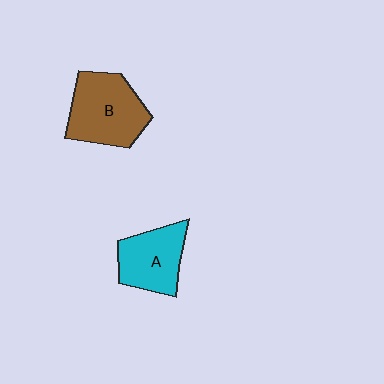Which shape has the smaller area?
Shape A (cyan).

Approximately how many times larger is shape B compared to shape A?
Approximately 1.3 times.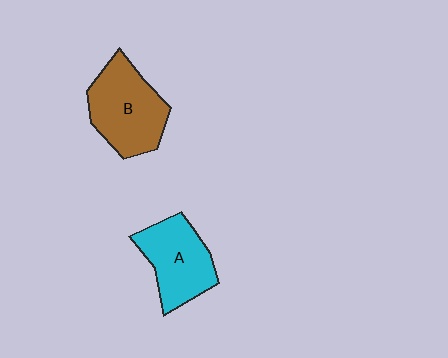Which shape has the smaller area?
Shape A (cyan).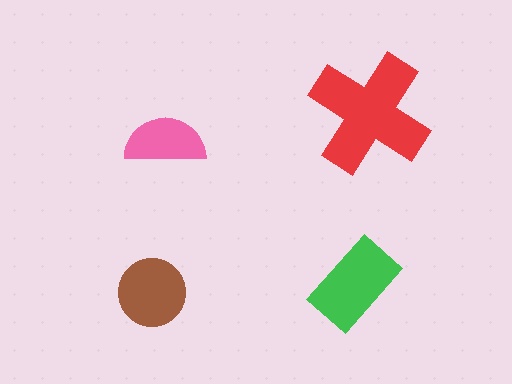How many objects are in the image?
There are 4 objects in the image.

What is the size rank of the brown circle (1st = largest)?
3rd.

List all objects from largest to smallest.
The red cross, the green rectangle, the brown circle, the pink semicircle.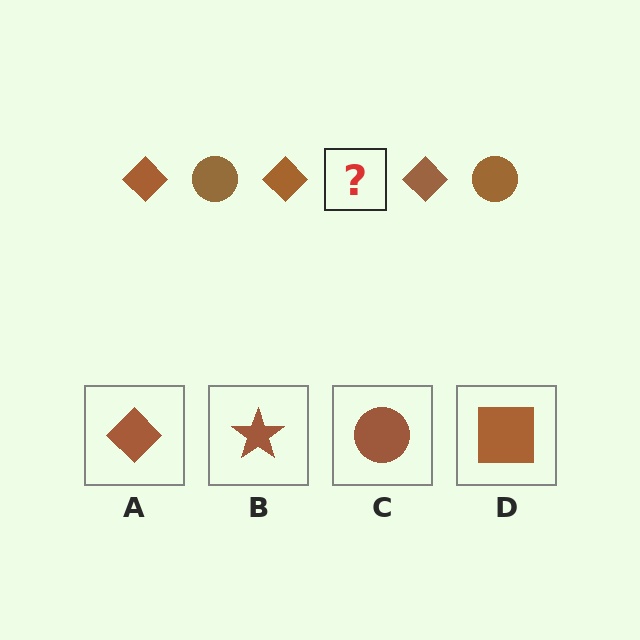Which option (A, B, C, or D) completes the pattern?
C.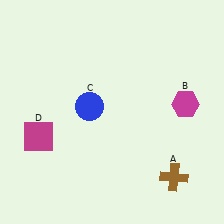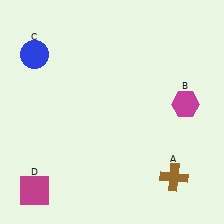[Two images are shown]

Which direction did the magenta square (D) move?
The magenta square (D) moved down.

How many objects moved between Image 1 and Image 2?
2 objects moved between the two images.